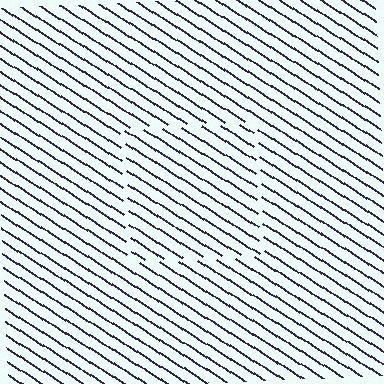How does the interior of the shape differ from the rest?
The interior of the shape contains the same grating, shifted by half a period — the contour is defined by the phase discontinuity where line-ends from the inner and outer gratings abut.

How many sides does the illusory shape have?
4 sides — the line-ends trace a square.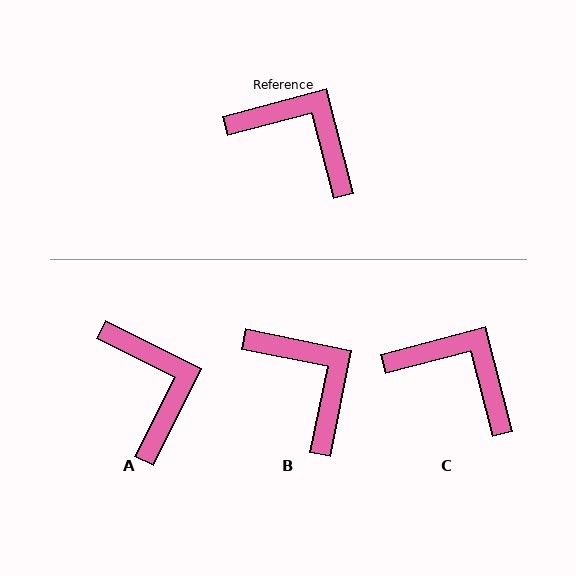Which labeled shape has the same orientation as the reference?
C.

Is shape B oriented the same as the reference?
No, it is off by about 26 degrees.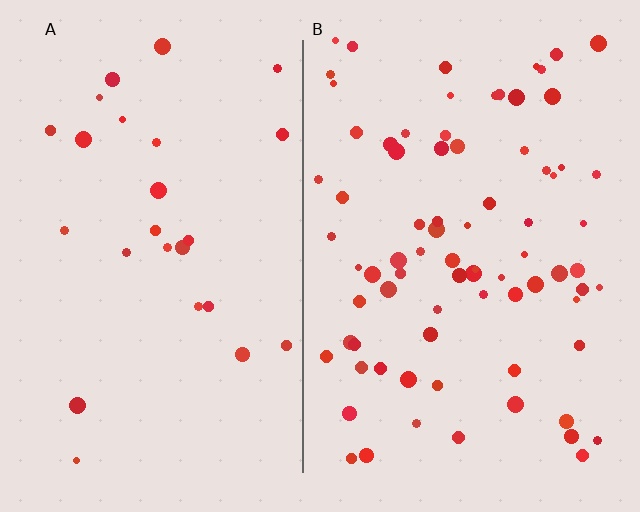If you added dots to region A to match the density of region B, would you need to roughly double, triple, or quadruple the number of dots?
Approximately triple.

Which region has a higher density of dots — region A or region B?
B (the right).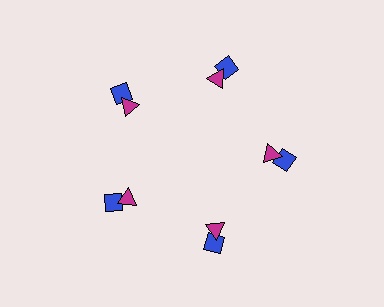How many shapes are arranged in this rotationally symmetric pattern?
There are 10 shapes, arranged in 5 groups of 2.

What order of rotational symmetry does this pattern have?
This pattern has 5-fold rotational symmetry.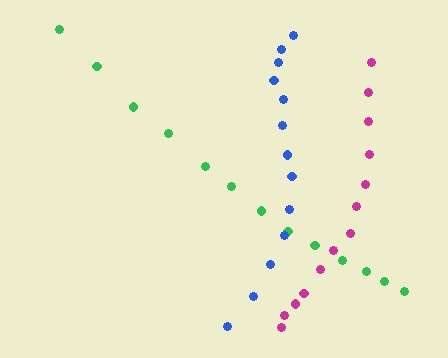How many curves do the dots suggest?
There are 3 distinct paths.